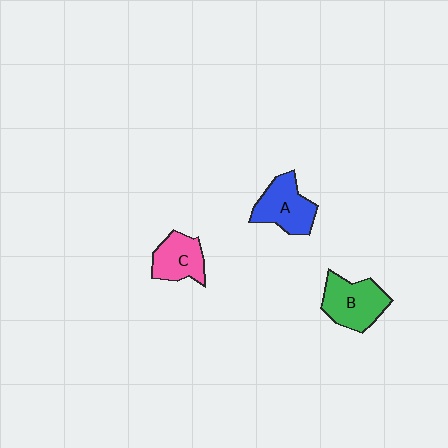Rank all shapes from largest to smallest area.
From largest to smallest: B (green), A (blue), C (pink).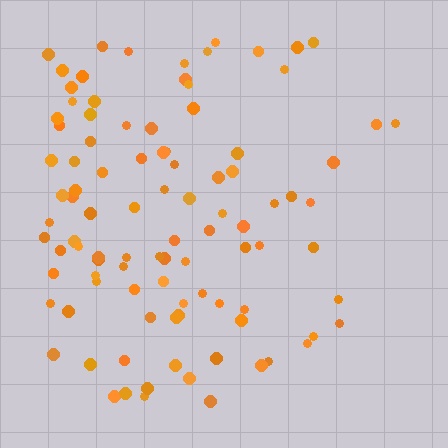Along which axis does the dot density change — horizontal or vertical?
Horizontal.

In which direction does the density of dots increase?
From right to left, with the left side densest.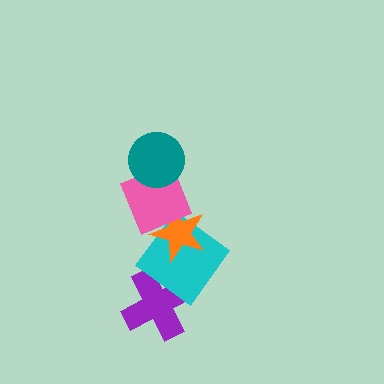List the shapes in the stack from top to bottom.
From top to bottom: the teal circle, the pink square, the orange star, the cyan diamond, the purple cross.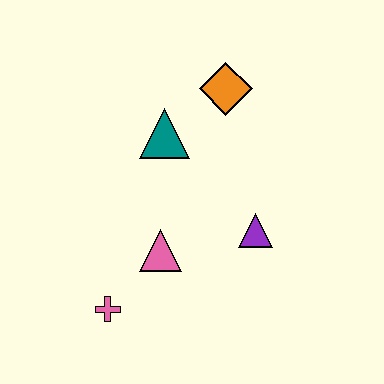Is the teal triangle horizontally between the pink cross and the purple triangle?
Yes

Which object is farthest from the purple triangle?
The pink cross is farthest from the purple triangle.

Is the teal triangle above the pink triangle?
Yes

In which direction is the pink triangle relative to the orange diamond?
The pink triangle is below the orange diamond.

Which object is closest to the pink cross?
The pink triangle is closest to the pink cross.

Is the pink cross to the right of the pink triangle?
No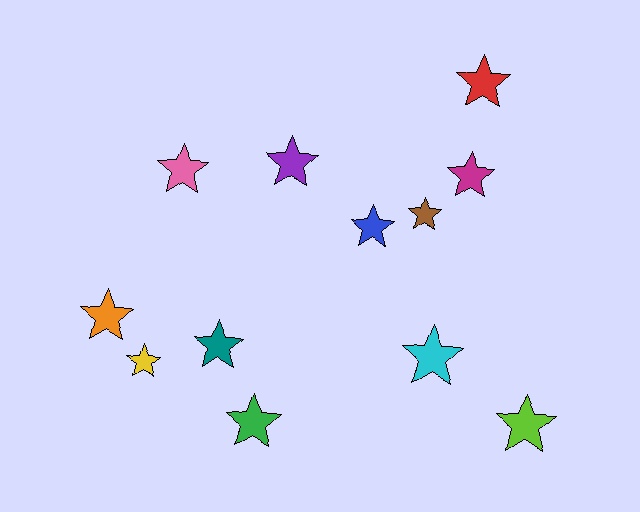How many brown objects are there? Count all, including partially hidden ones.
There is 1 brown object.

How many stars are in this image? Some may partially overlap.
There are 12 stars.